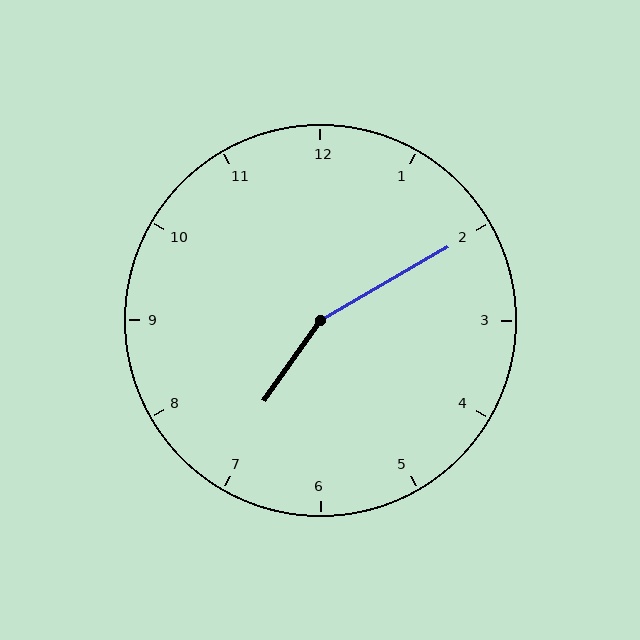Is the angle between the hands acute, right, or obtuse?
It is obtuse.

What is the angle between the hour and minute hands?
Approximately 155 degrees.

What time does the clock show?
7:10.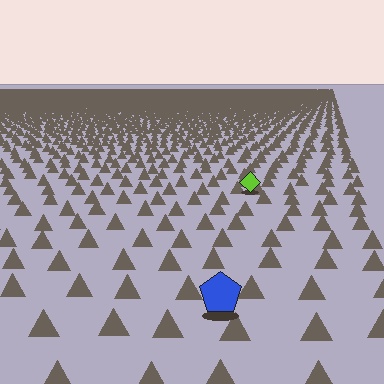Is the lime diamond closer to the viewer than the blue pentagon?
No. The blue pentagon is closer — you can tell from the texture gradient: the ground texture is coarser near it.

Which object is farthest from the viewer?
The lime diamond is farthest from the viewer. It appears smaller and the ground texture around it is denser.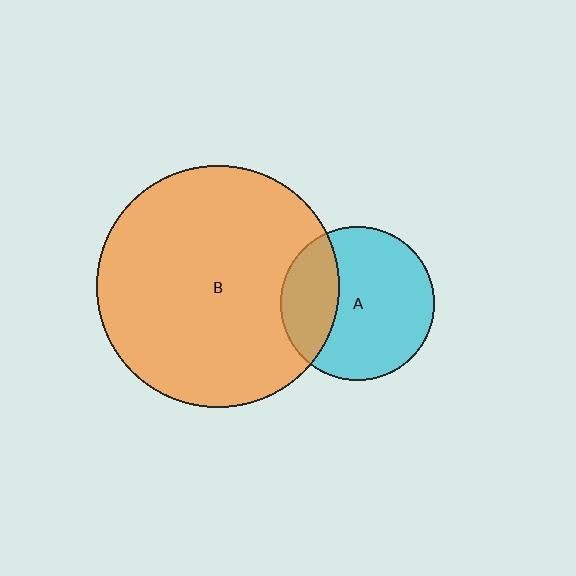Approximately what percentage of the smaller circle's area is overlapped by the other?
Approximately 30%.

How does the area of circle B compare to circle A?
Approximately 2.5 times.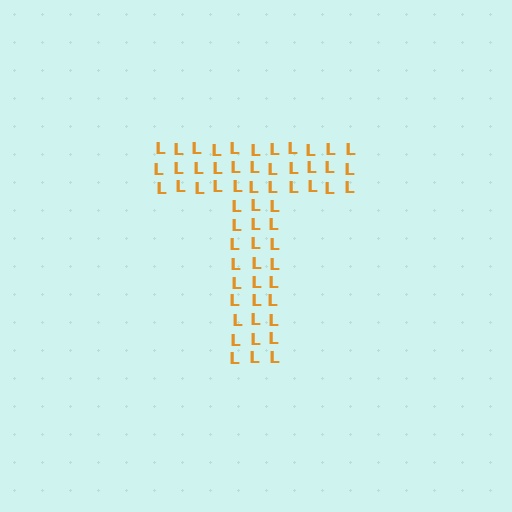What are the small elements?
The small elements are letter L's.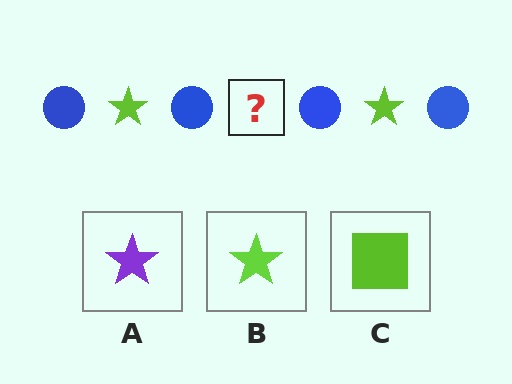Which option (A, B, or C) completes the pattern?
B.